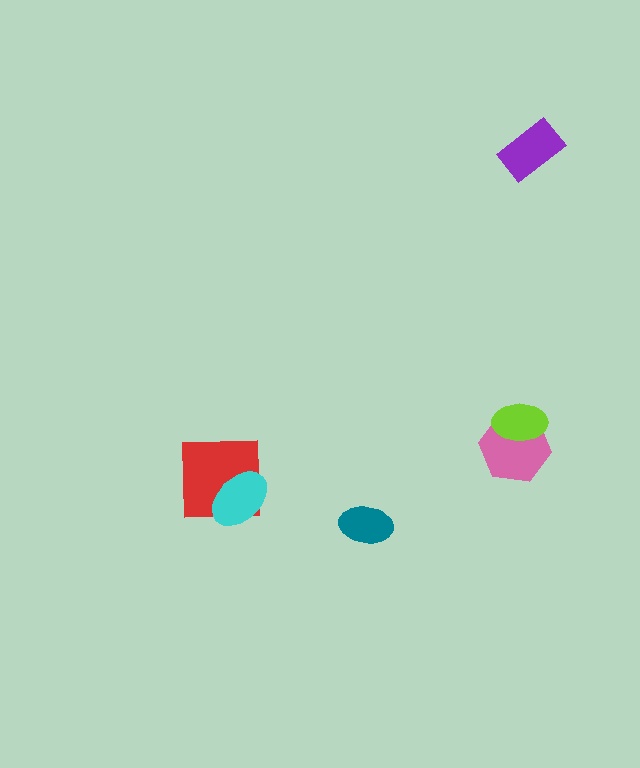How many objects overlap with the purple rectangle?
0 objects overlap with the purple rectangle.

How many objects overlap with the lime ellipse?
1 object overlaps with the lime ellipse.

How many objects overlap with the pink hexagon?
1 object overlaps with the pink hexagon.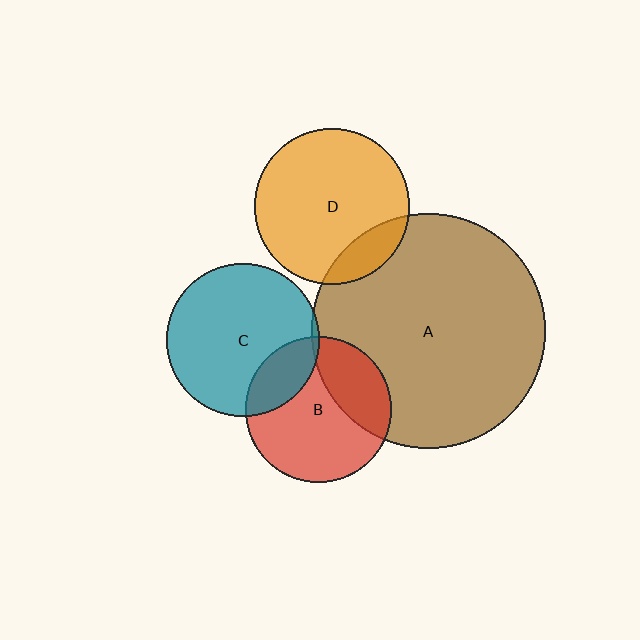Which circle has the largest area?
Circle A (brown).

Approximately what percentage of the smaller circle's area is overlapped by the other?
Approximately 15%.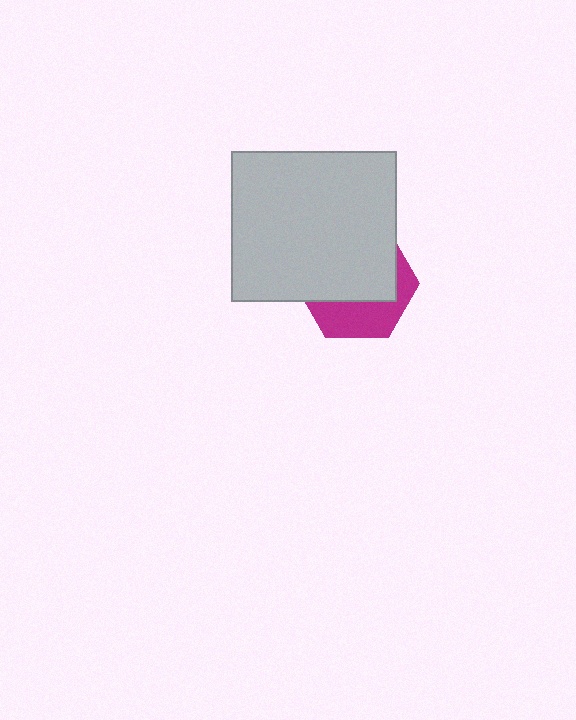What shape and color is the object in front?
The object in front is a light gray rectangle.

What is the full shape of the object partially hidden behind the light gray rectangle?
The partially hidden object is a magenta hexagon.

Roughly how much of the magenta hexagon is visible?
A small part of it is visible (roughly 37%).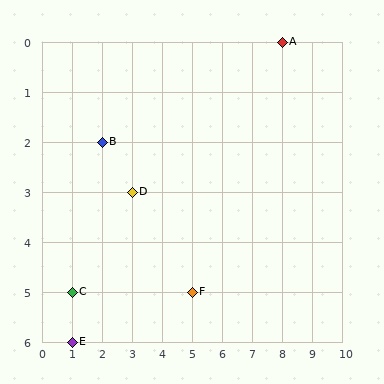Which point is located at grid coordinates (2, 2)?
Point B is at (2, 2).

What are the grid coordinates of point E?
Point E is at grid coordinates (1, 6).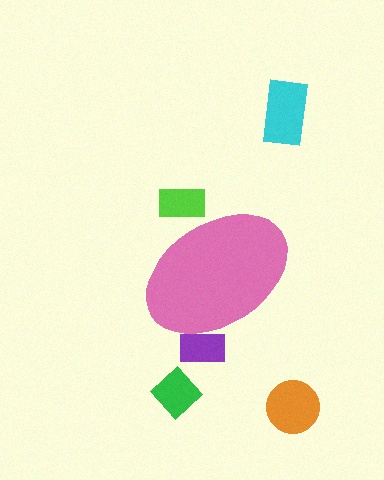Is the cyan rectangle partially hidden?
No, the cyan rectangle is fully visible.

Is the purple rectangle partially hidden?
Yes, the purple rectangle is partially hidden behind the pink ellipse.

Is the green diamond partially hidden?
No, the green diamond is fully visible.